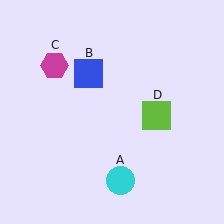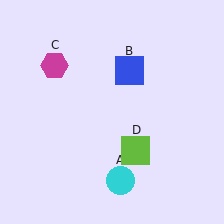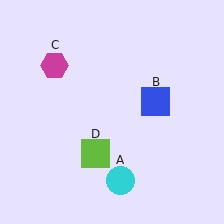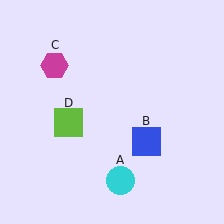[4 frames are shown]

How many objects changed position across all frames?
2 objects changed position: blue square (object B), lime square (object D).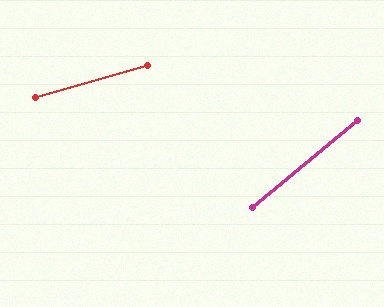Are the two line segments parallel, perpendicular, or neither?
Neither parallel nor perpendicular — they differ by about 24°.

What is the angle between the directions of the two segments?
Approximately 24 degrees.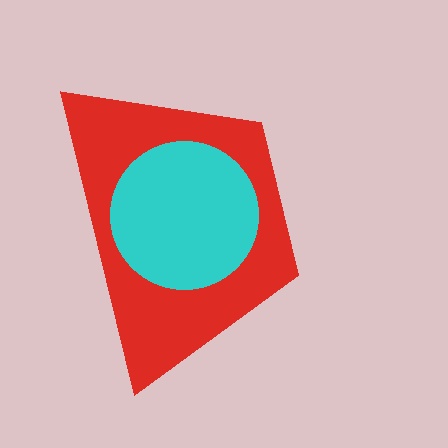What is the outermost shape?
The red trapezoid.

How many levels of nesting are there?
2.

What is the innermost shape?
The cyan circle.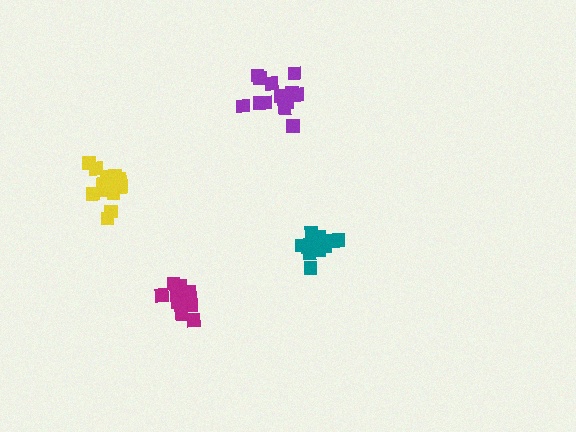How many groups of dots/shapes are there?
There are 4 groups.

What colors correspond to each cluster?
The clusters are colored: yellow, purple, magenta, teal.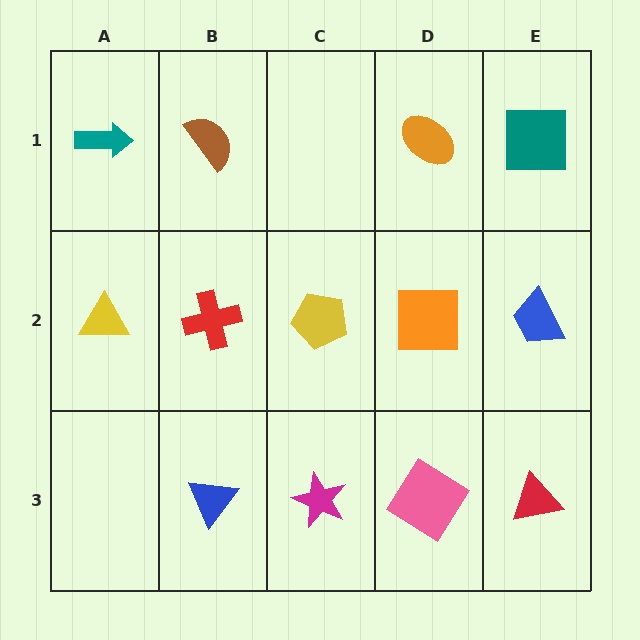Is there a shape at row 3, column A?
No, that cell is empty.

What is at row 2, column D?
An orange square.